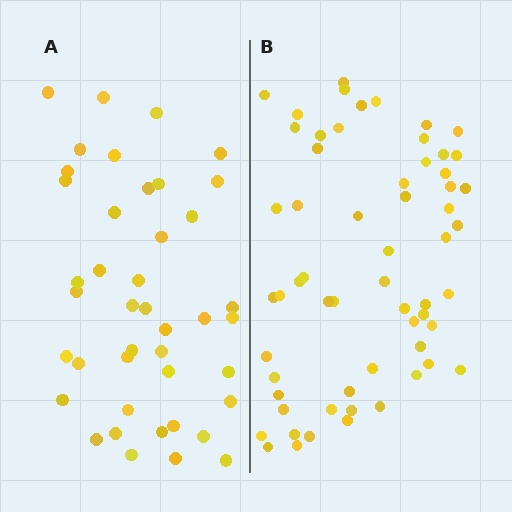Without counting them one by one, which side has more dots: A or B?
Region B (the right region) has more dots.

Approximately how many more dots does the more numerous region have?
Region B has approximately 20 more dots than region A.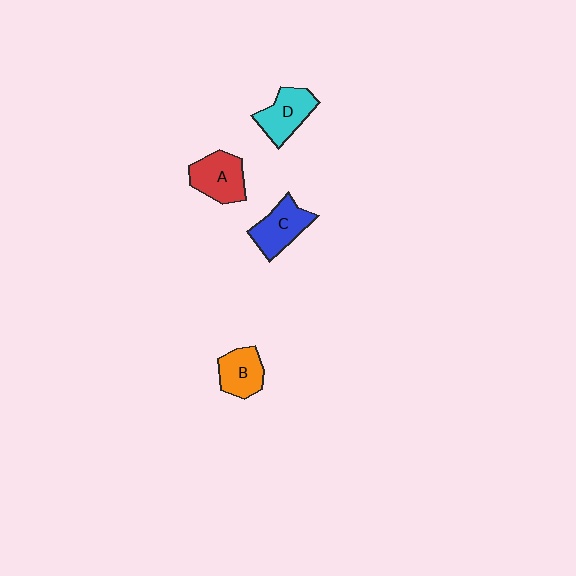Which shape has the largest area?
Shape A (red).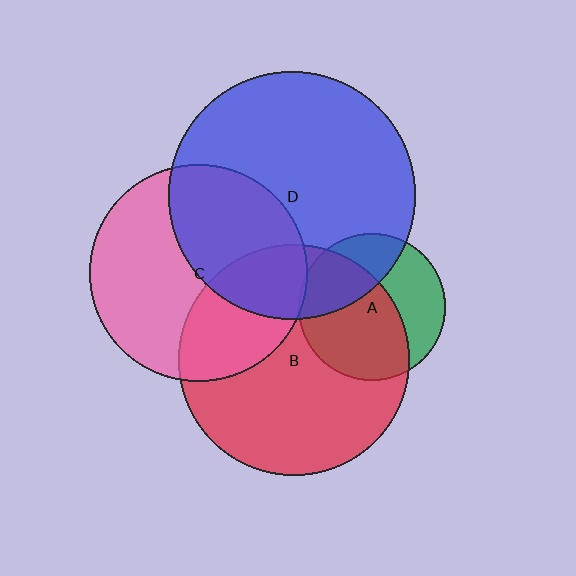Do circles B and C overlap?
Yes.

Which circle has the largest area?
Circle D (blue).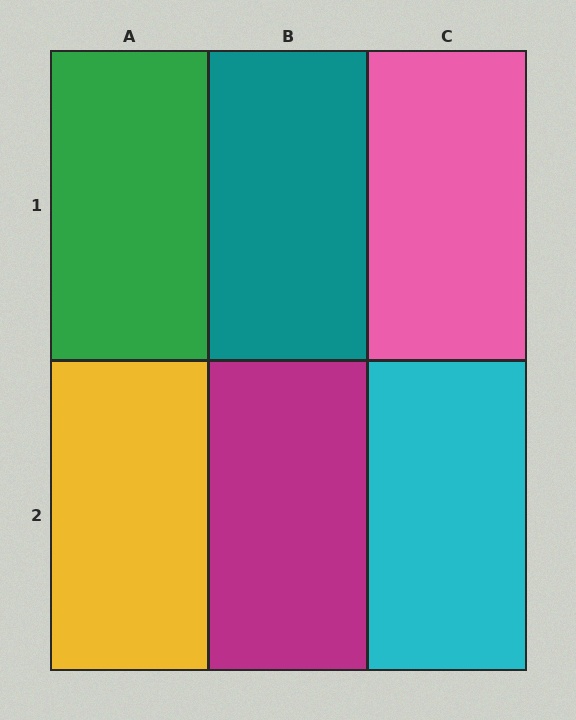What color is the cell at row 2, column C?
Cyan.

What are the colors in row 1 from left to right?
Green, teal, pink.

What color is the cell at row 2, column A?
Yellow.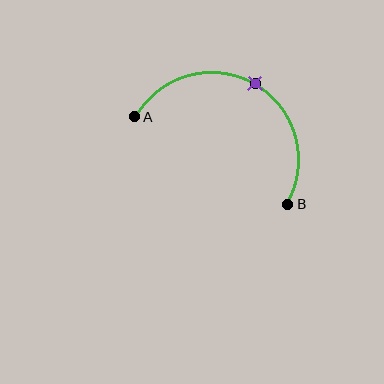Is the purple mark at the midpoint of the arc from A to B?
Yes. The purple mark lies on the arc at equal arc-length from both A and B — it is the arc midpoint.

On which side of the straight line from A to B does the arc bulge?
The arc bulges above the straight line connecting A and B.